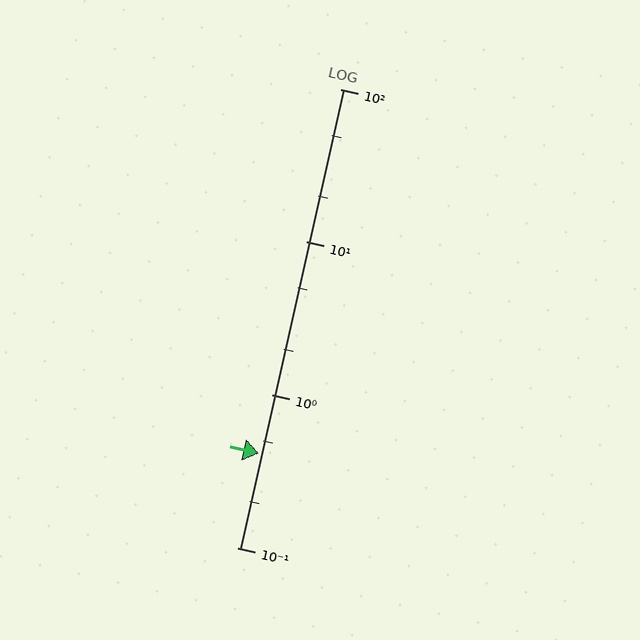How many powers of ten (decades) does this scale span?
The scale spans 3 decades, from 0.1 to 100.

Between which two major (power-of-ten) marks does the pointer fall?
The pointer is between 0.1 and 1.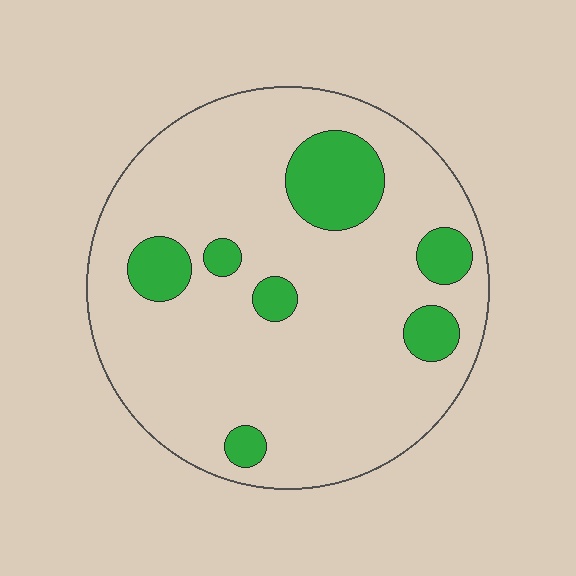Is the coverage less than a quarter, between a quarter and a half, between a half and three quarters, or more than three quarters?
Less than a quarter.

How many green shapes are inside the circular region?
7.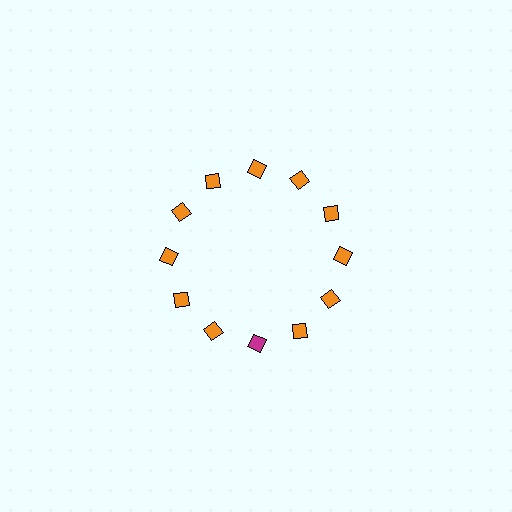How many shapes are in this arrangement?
There are 12 shapes arranged in a ring pattern.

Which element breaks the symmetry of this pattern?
The magenta diamond at roughly the 6 o'clock position breaks the symmetry. All other shapes are orange diamonds.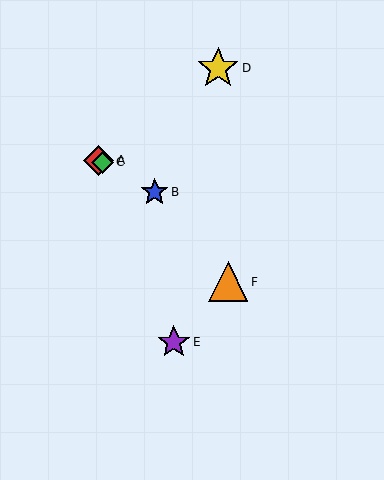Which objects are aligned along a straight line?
Objects A, B, C are aligned along a straight line.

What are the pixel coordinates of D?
Object D is at (218, 68).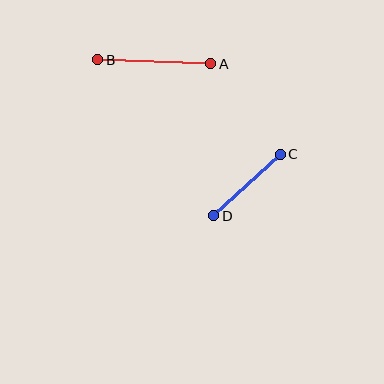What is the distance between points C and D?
The distance is approximately 91 pixels.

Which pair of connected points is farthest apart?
Points A and B are farthest apart.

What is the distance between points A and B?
The distance is approximately 113 pixels.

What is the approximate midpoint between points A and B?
The midpoint is at approximately (154, 62) pixels.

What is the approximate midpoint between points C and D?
The midpoint is at approximately (247, 185) pixels.